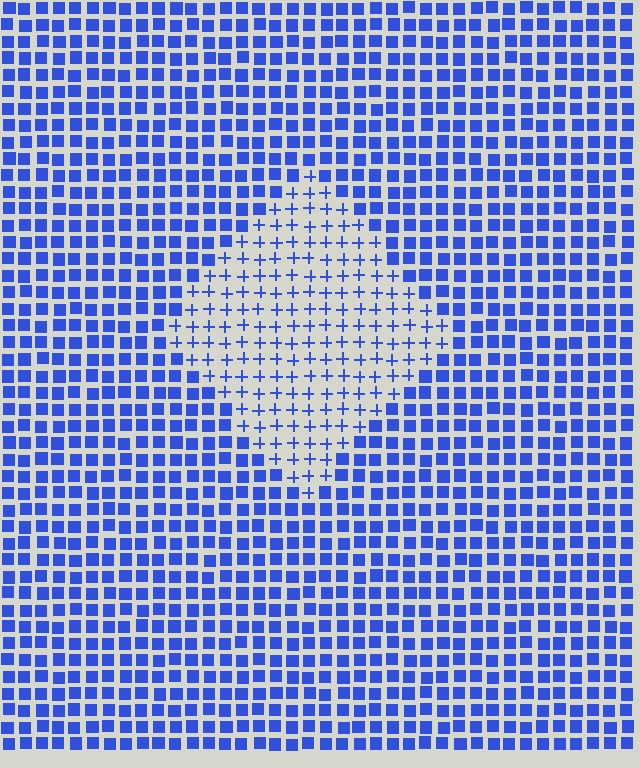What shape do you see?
I see a diamond.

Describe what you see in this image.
The image is filled with small blue elements arranged in a uniform grid. A diamond-shaped region contains plus signs, while the surrounding area contains squares. The boundary is defined purely by the change in element shape.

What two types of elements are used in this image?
The image uses plus signs inside the diamond region and squares outside it.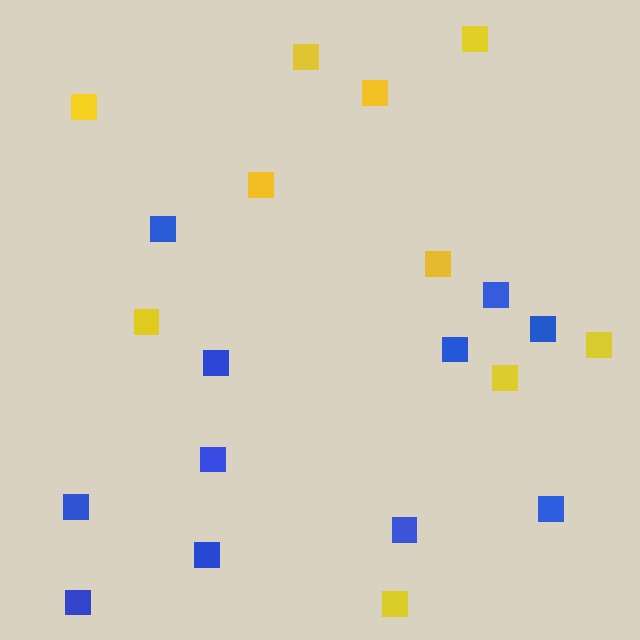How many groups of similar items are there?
There are 2 groups: one group of blue squares (11) and one group of yellow squares (10).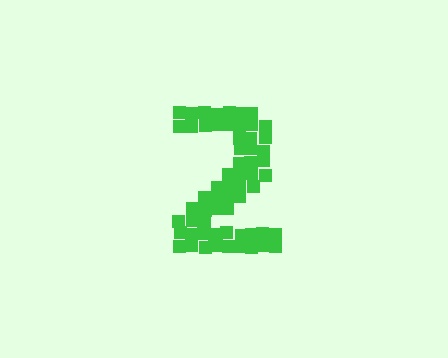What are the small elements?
The small elements are squares.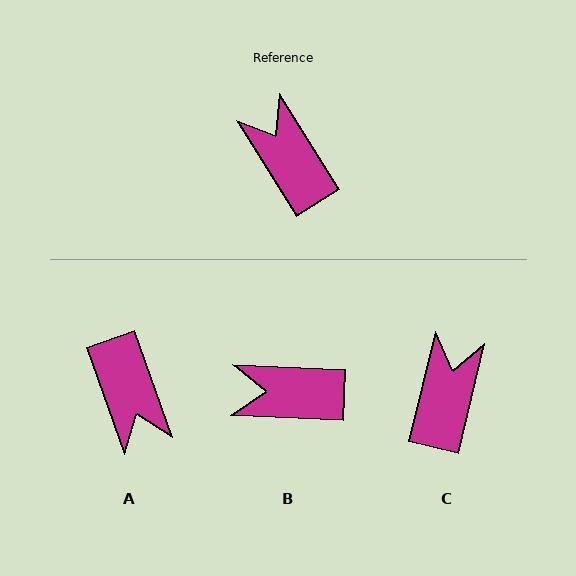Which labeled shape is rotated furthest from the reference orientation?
A, about 167 degrees away.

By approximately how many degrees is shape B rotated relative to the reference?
Approximately 55 degrees counter-clockwise.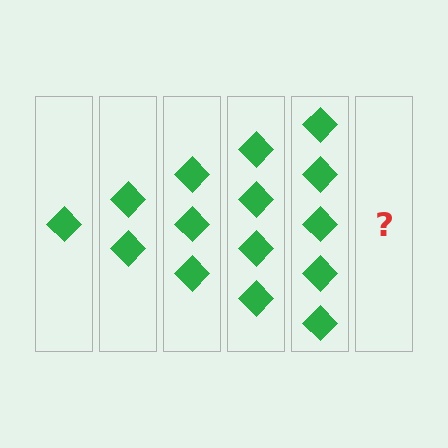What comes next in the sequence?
The next element should be 6 diamonds.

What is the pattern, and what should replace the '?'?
The pattern is that each step adds one more diamond. The '?' should be 6 diamonds.